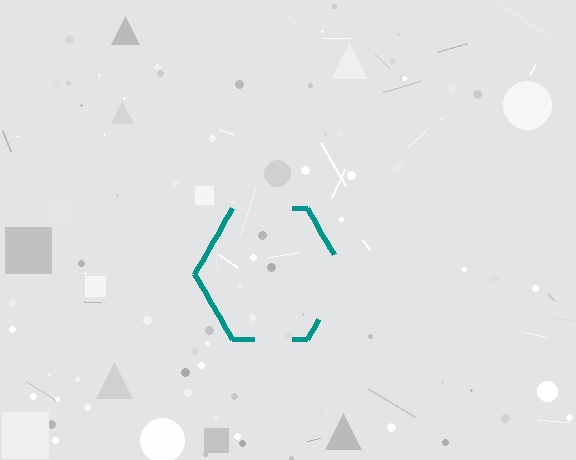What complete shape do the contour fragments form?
The contour fragments form a hexagon.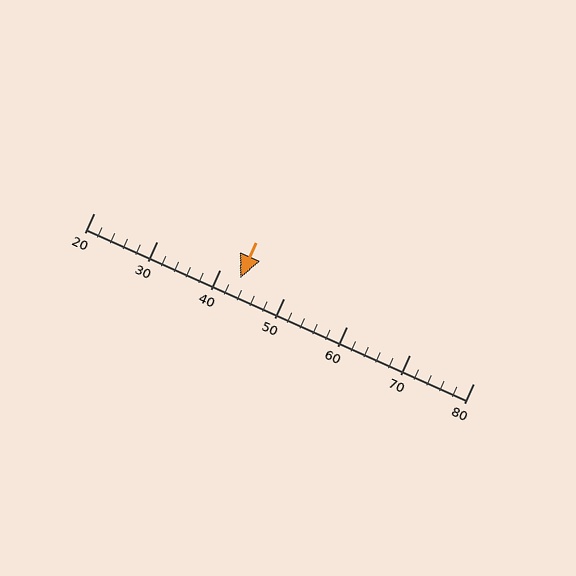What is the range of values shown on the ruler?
The ruler shows values from 20 to 80.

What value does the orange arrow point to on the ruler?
The orange arrow points to approximately 43.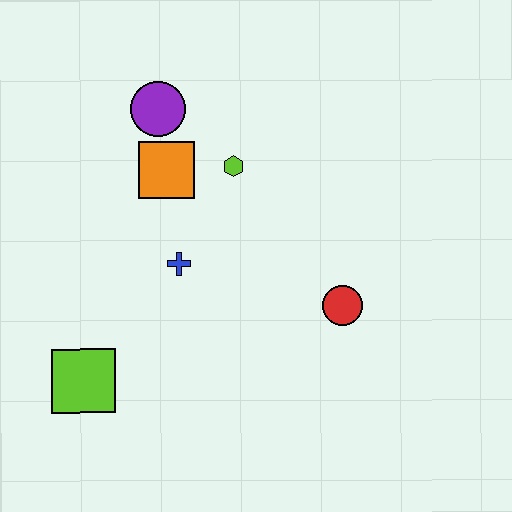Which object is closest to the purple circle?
The orange square is closest to the purple circle.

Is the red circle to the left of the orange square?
No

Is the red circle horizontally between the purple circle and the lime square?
No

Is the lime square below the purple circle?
Yes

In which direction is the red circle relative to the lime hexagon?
The red circle is below the lime hexagon.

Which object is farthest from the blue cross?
The red circle is farthest from the blue cross.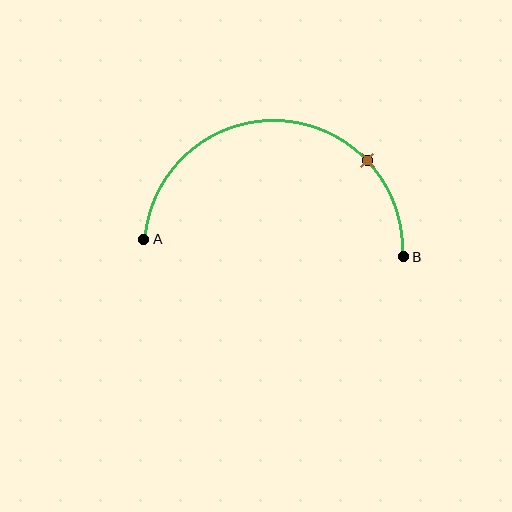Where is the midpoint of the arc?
The arc midpoint is the point on the curve farthest from the straight line joining A and B. It sits above that line.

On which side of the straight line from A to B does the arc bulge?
The arc bulges above the straight line connecting A and B.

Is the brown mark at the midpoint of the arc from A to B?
No. The brown mark lies on the arc but is closer to endpoint B. The arc midpoint would be at the point on the curve equidistant along the arc from both A and B.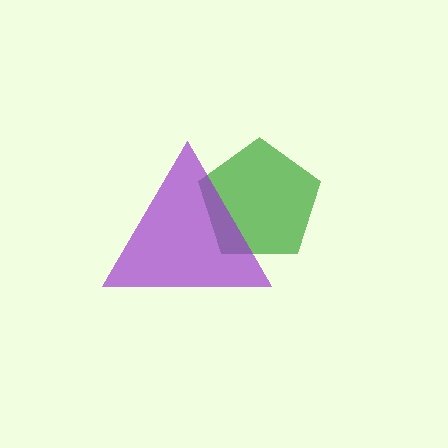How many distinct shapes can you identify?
There are 2 distinct shapes: a green pentagon, a purple triangle.